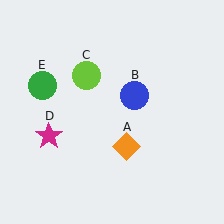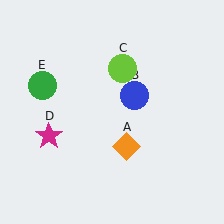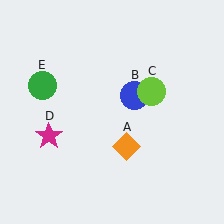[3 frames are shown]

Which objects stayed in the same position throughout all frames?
Orange diamond (object A) and blue circle (object B) and magenta star (object D) and green circle (object E) remained stationary.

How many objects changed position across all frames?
1 object changed position: lime circle (object C).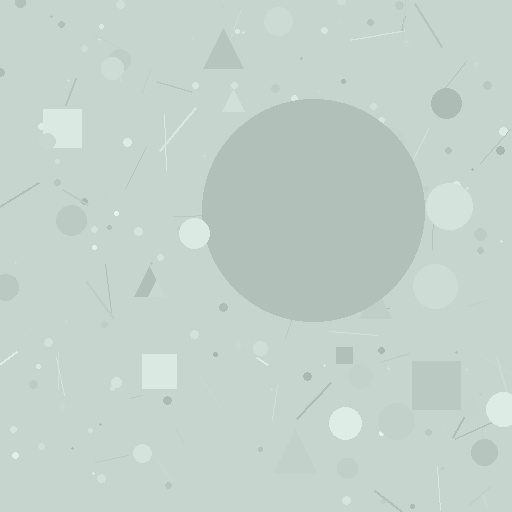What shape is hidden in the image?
A circle is hidden in the image.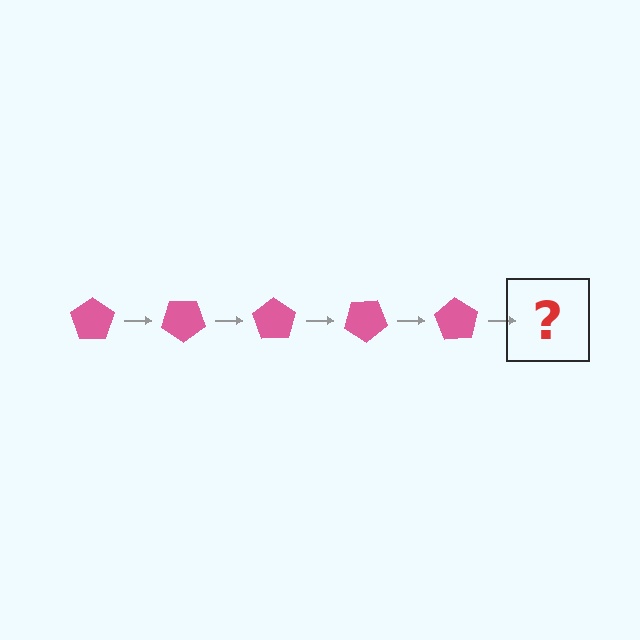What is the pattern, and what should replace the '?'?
The pattern is that the pentagon rotates 35 degrees each step. The '?' should be a pink pentagon rotated 175 degrees.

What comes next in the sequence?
The next element should be a pink pentagon rotated 175 degrees.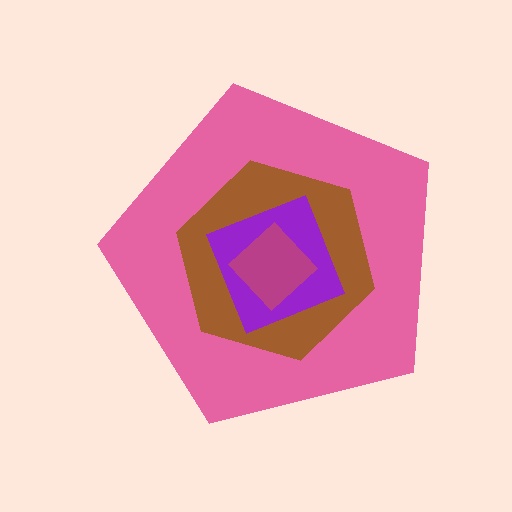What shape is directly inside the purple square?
The magenta diamond.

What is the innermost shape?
The magenta diamond.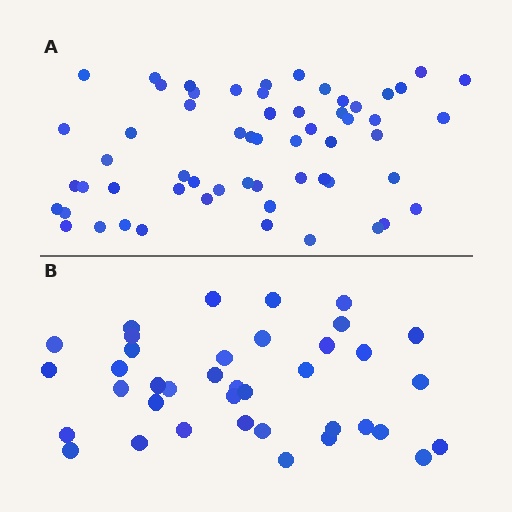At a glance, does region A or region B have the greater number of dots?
Region A (the top region) has more dots.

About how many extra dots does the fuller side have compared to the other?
Region A has approximately 20 more dots than region B.